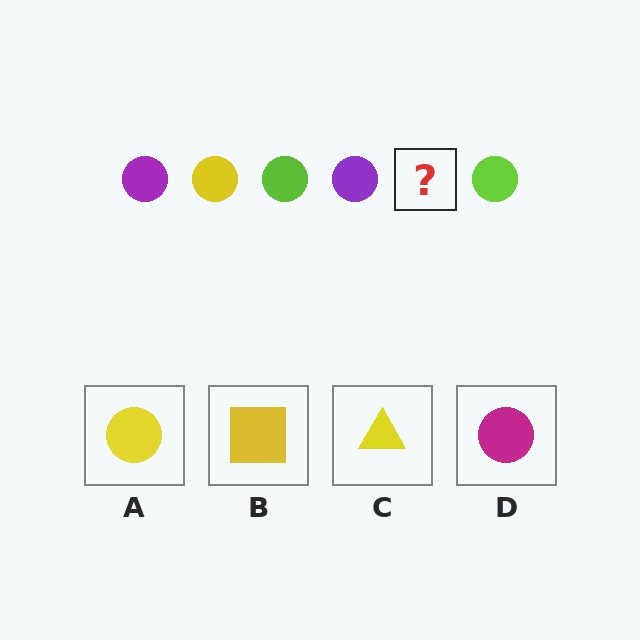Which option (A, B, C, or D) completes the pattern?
A.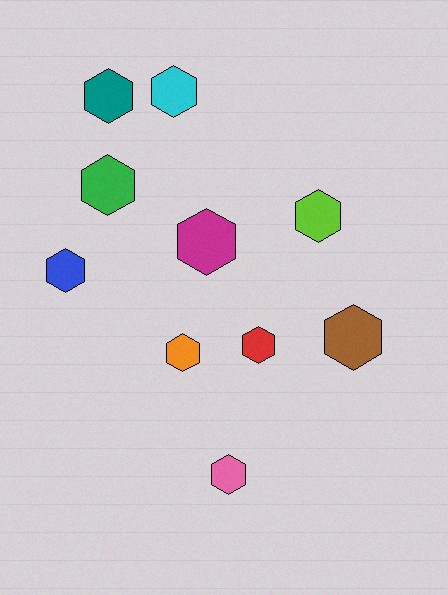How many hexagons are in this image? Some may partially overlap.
There are 10 hexagons.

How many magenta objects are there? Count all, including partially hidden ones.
There is 1 magenta object.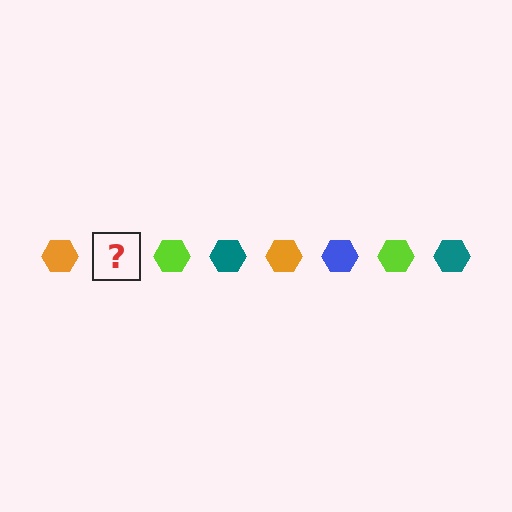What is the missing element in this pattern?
The missing element is a blue hexagon.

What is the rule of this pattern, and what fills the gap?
The rule is that the pattern cycles through orange, blue, lime, teal hexagons. The gap should be filled with a blue hexagon.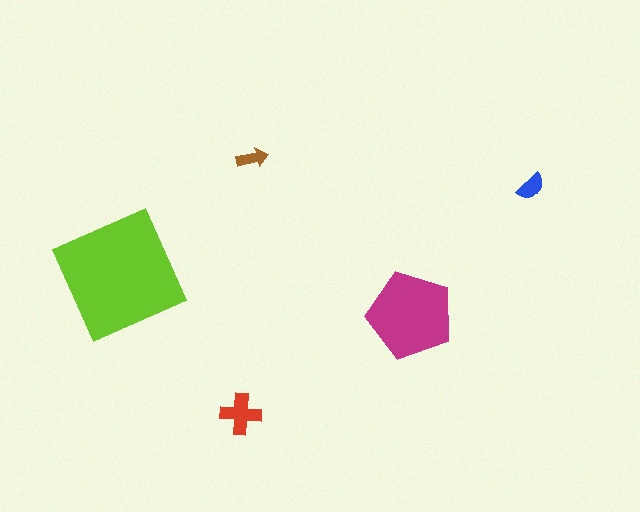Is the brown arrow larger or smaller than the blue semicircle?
Smaller.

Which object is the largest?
The lime square.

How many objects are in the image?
There are 5 objects in the image.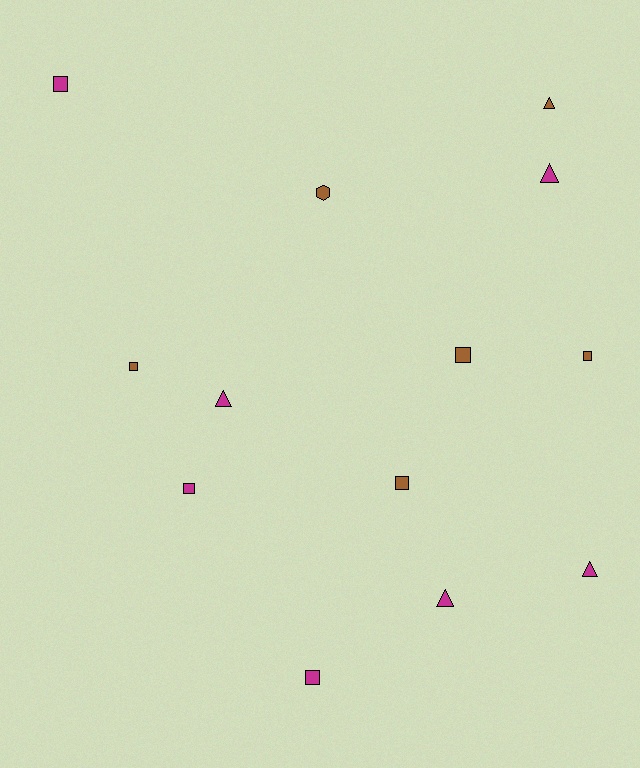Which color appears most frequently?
Magenta, with 7 objects.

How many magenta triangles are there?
There are 4 magenta triangles.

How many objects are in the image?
There are 13 objects.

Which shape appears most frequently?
Square, with 7 objects.